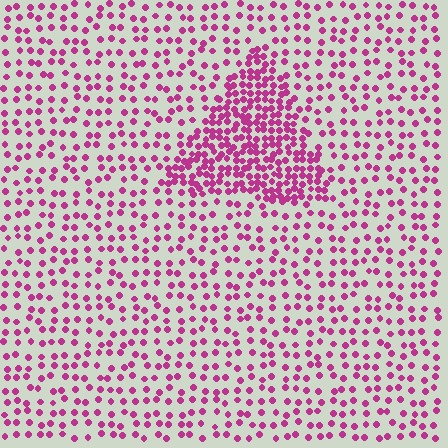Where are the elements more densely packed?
The elements are more densely packed inside the triangle boundary.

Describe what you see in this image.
The image contains small magenta elements arranged at two different densities. A triangle-shaped region is visible where the elements are more densely packed than the surrounding area.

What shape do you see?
I see a triangle.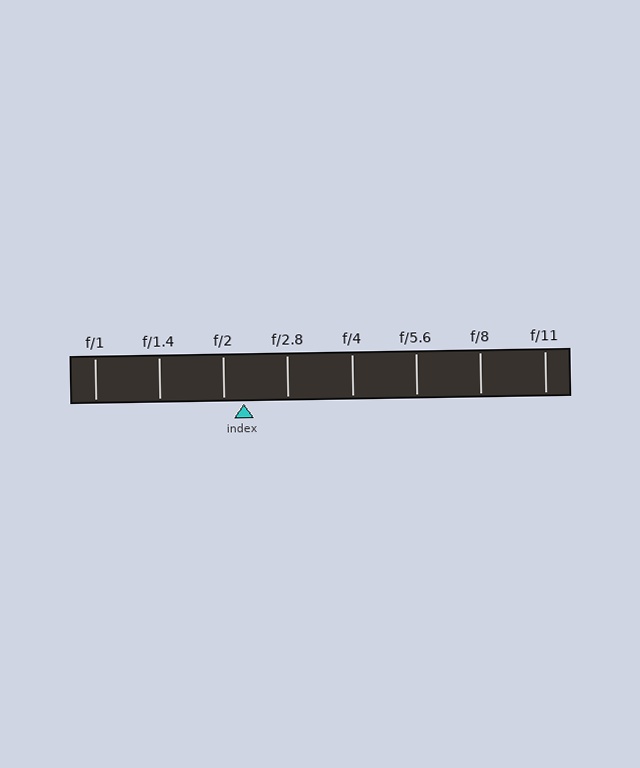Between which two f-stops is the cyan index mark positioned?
The index mark is between f/2 and f/2.8.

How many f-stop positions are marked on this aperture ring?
There are 8 f-stop positions marked.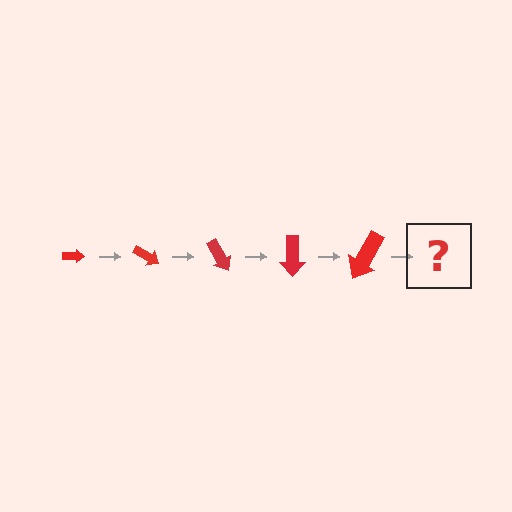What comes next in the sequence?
The next element should be an arrow, larger than the previous one and rotated 150 degrees from the start.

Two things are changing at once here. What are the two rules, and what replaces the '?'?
The two rules are that the arrow grows larger each step and it rotates 30 degrees each step. The '?' should be an arrow, larger than the previous one and rotated 150 degrees from the start.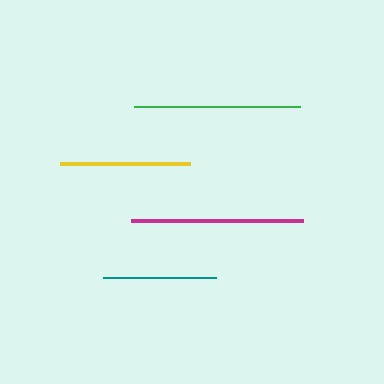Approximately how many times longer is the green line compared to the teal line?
The green line is approximately 1.5 times the length of the teal line.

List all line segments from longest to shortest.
From longest to shortest: magenta, green, yellow, teal.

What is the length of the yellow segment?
The yellow segment is approximately 131 pixels long.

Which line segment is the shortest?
The teal line is the shortest at approximately 113 pixels.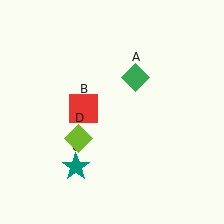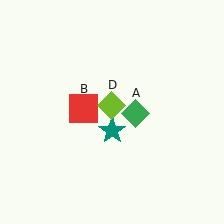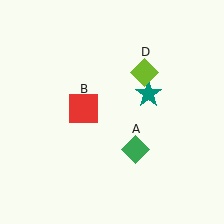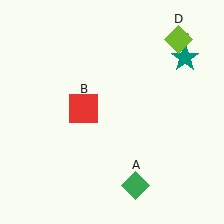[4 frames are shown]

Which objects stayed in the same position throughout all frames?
Red square (object B) remained stationary.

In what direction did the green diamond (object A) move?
The green diamond (object A) moved down.